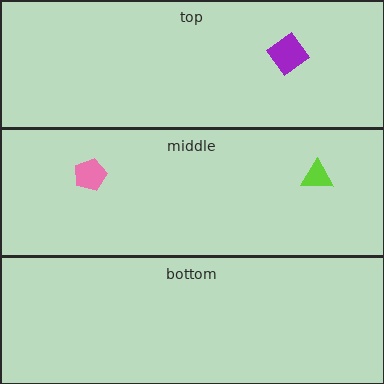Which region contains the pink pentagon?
The middle region.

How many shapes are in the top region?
1.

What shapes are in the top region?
The purple diamond.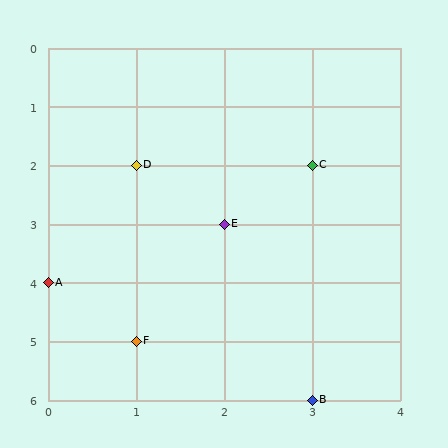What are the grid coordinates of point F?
Point F is at grid coordinates (1, 5).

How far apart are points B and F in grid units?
Points B and F are 2 columns and 1 row apart (about 2.2 grid units diagonally).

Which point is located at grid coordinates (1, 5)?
Point F is at (1, 5).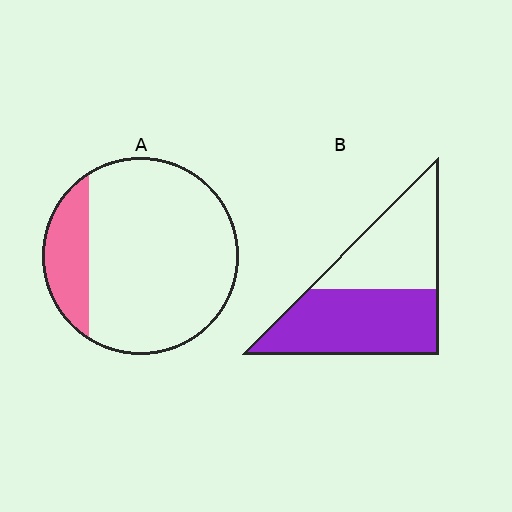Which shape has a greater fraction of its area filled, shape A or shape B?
Shape B.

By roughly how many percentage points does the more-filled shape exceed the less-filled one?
By roughly 35 percentage points (B over A).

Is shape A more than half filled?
No.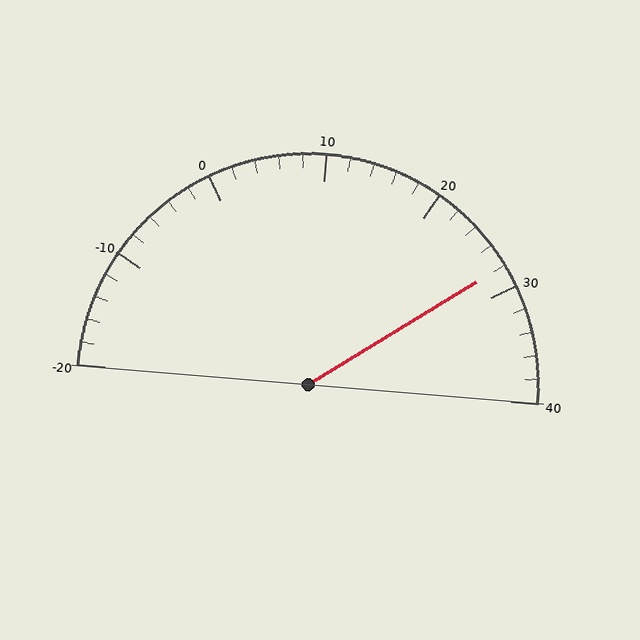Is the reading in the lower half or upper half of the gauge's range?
The reading is in the upper half of the range (-20 to 40).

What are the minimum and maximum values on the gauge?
The gauge ranges from -20 to 40.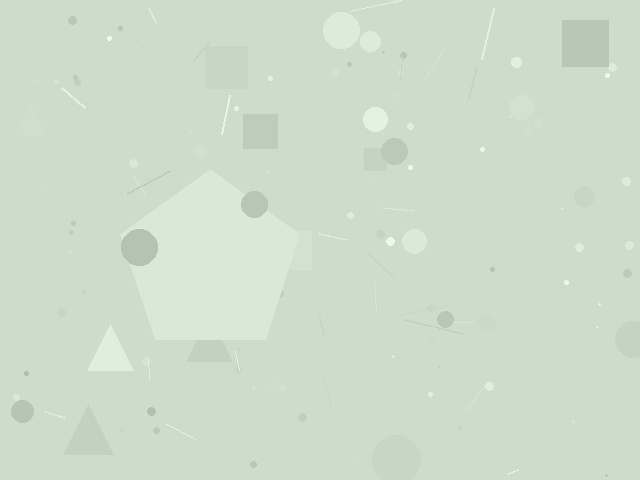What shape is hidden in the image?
A pentagon is hidden in the image.